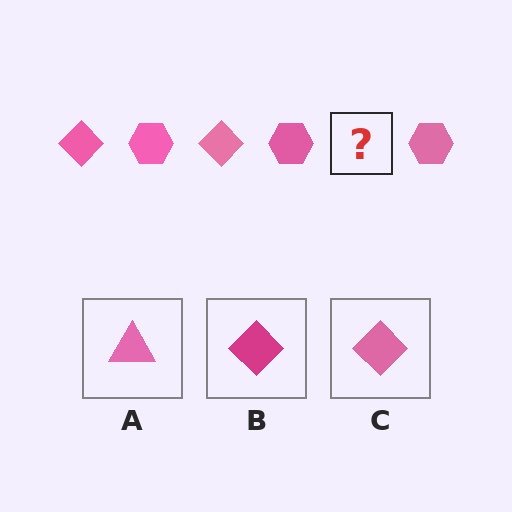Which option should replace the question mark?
Option C.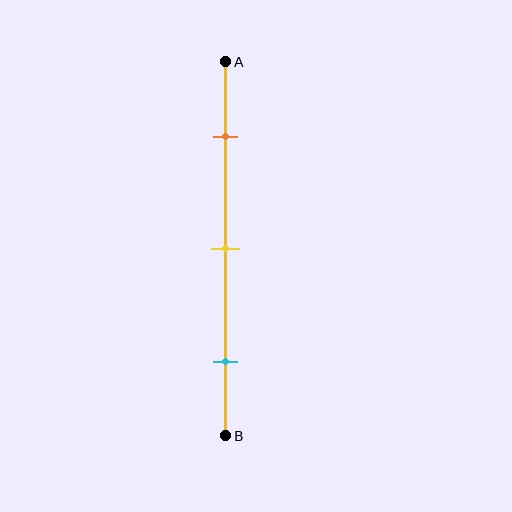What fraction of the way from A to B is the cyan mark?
The cyan mark is approximately 80% (0.8) of the way from A to B.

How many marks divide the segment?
There are 3 marks dividing the segment.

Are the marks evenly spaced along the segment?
Yes, the marks are approximately evenly spaced.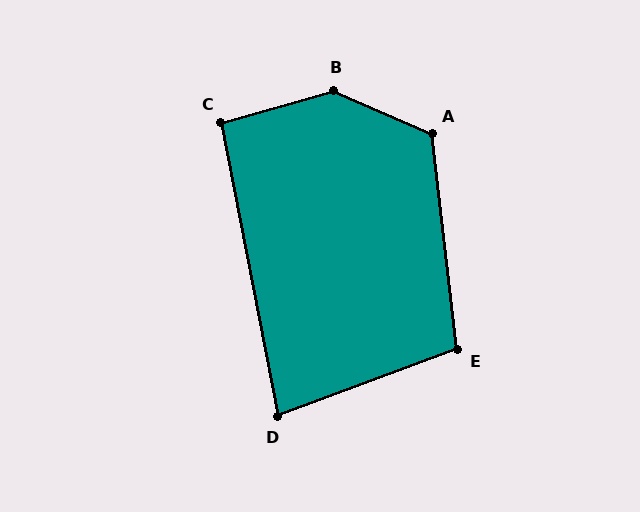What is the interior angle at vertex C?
Approximately 95 degrees (obtuse).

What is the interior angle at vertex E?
Approximately 104 degrees (obtuse).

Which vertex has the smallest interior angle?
D, at approximately 80 degrees.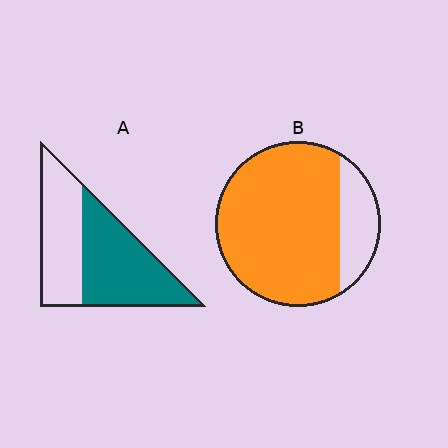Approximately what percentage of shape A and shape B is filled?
A is approximately 55% and B is approximately 80%.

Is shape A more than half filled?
Yes.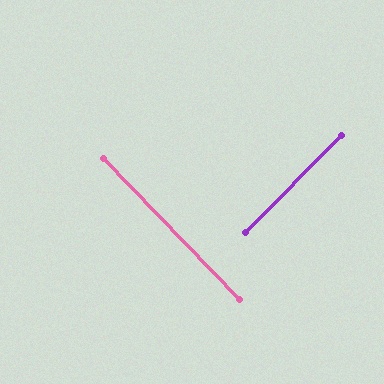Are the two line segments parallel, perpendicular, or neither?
Perpendicular — they meet at approximately 88°.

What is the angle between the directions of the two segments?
Approximately 88 degrees.